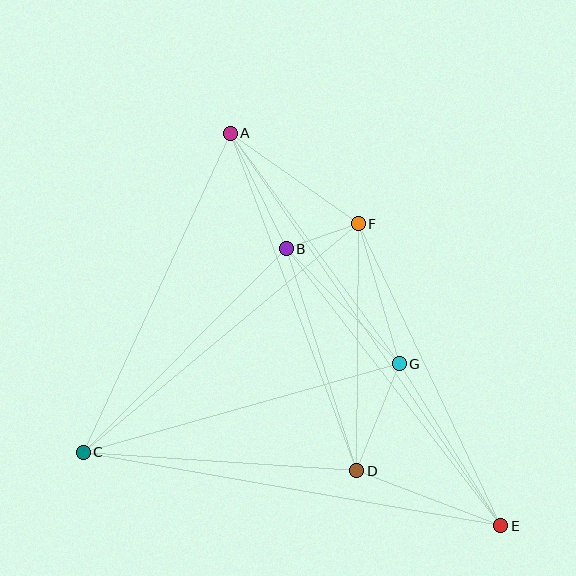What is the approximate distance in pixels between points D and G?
The distance between D and G is approximately 115 pixels.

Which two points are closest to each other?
Points B and F are closest to each other.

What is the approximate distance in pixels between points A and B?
The distance between A and B is approximately 128 pixels.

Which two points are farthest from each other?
Points A and E are farthest from each other.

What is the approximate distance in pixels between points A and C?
The distance between A and C is approximately 351 pixels.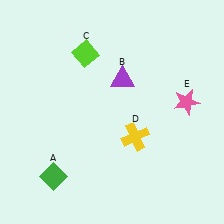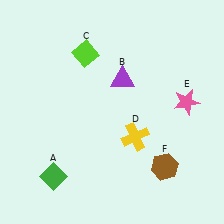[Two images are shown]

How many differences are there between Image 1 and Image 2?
There is 1 difference between the two images.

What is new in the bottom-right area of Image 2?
A brown hexagon (F) was added in the bottom-right area of Image 2.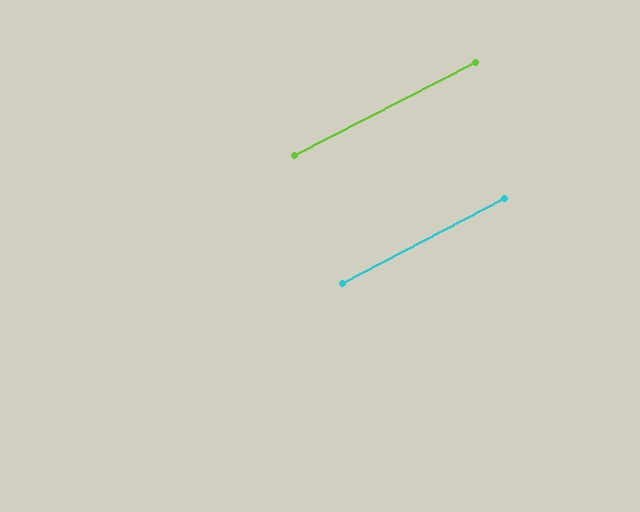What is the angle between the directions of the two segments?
Approximately 1 degree.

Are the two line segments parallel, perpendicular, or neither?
Parallel — their directions differ by only 1.0°.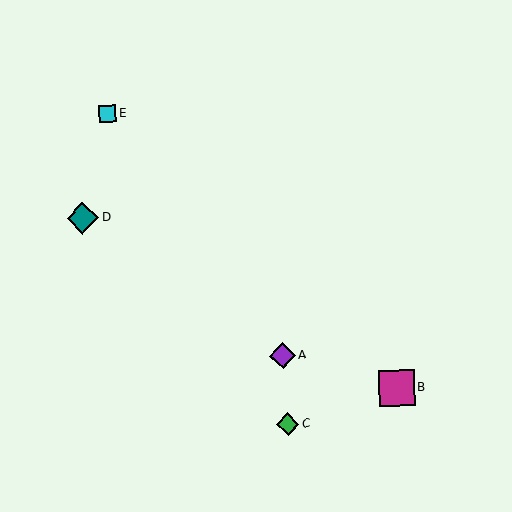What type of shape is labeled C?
Shape C is a green diamond.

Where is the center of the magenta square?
The center of the magenta square is at (397, 388).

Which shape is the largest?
The magenta square (labeled B) is the largest.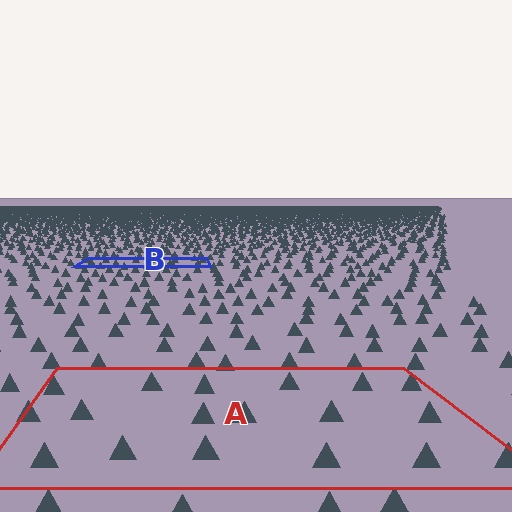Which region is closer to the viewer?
Region A is closer. The texture elements there are larger and more spread out.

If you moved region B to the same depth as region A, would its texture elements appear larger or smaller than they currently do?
They would appear larger. At a closer depth, the same texture elements are projected at a bigger on-screen size.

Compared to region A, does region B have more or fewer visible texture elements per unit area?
Region B has more texture elements per unit area — they are packed more densely because it is farther away.